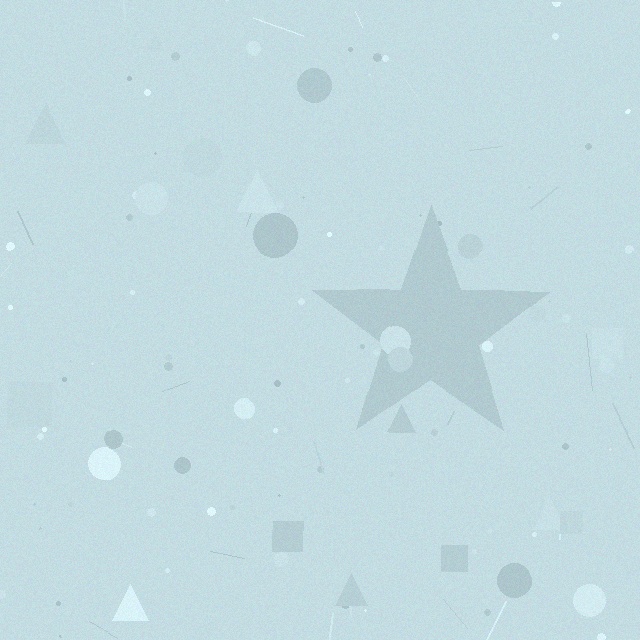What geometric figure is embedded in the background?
A star is embedded in the background.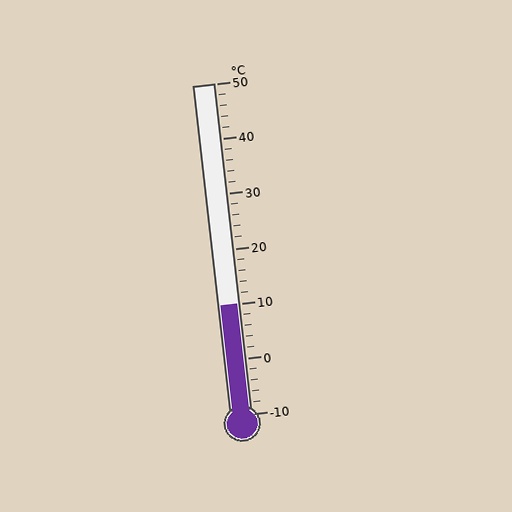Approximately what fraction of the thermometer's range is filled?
The thermometer is filled to approximately 35% of its range.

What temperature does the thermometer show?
The thermometer shows approximately 10°C.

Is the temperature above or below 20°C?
The temperature is below 20°C.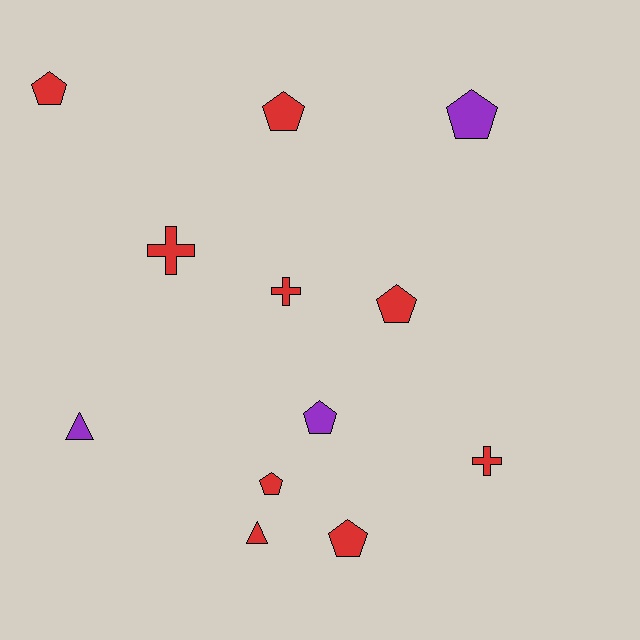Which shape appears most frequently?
Pentagon, with 7 objects.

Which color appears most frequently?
Red, with 9 objects.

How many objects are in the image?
There are 12 objects.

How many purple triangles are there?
There is 1 purple triangle.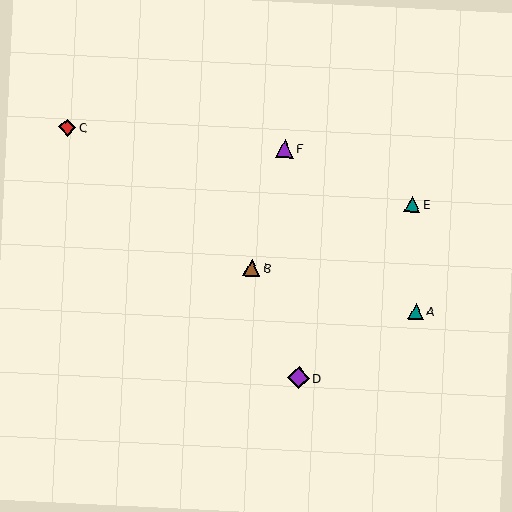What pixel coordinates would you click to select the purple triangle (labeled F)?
Click at (284, 149) to select the purple triangle F.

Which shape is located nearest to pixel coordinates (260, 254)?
The brown triangle (labeled B) at (252, 268) is nearest to that location.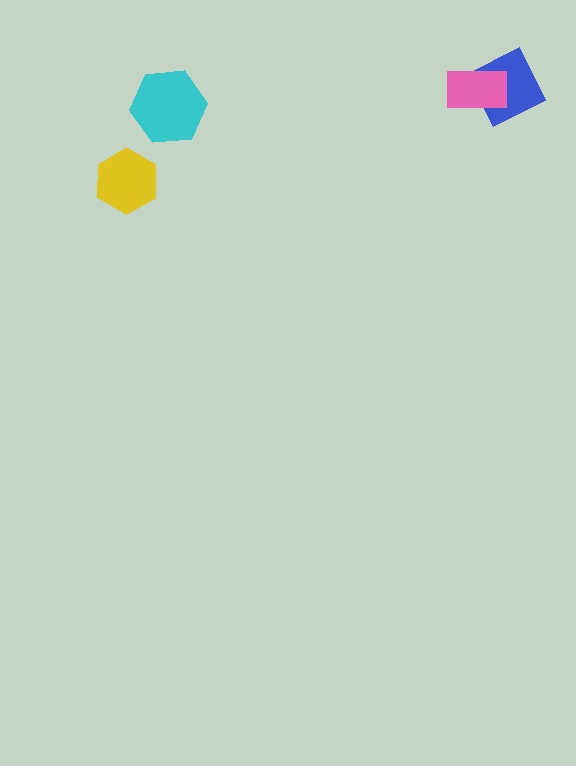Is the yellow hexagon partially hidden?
No, no other shape covers it.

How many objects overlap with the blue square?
1 object overlaps with the blue square.